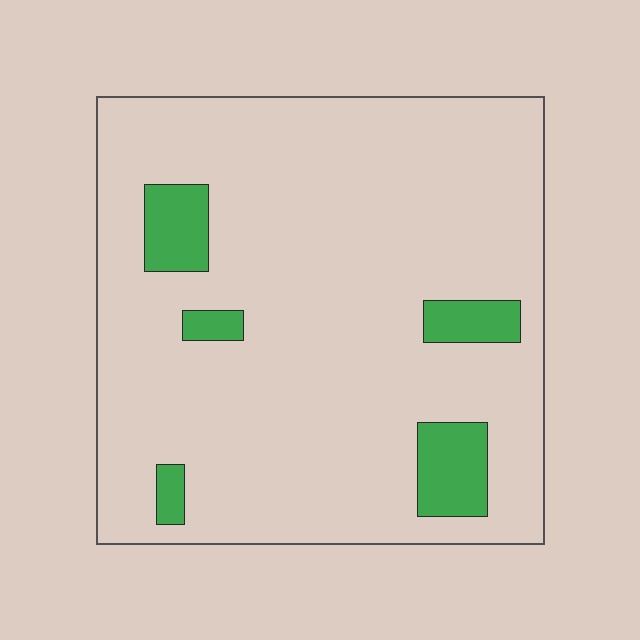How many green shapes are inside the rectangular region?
5.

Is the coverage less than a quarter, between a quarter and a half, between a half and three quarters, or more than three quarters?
Less than a quarter.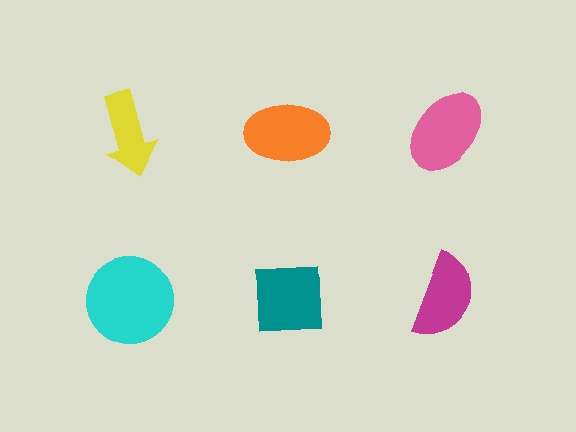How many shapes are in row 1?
3 shapes.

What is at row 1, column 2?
An orange ellipse.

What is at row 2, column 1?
A cyan circle.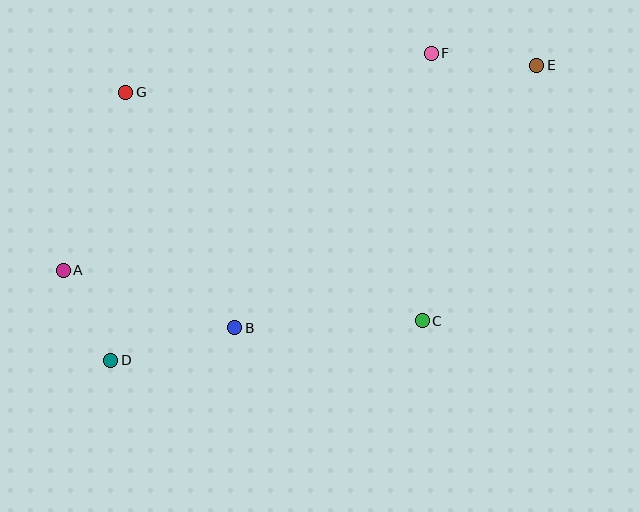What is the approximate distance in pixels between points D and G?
The distance between D and G is approximately 268 pixels.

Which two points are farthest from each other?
Points D and E are farthest from each other.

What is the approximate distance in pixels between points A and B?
The distance between A and B is approximately 181 pixels.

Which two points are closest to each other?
Points A and D are closest to each other.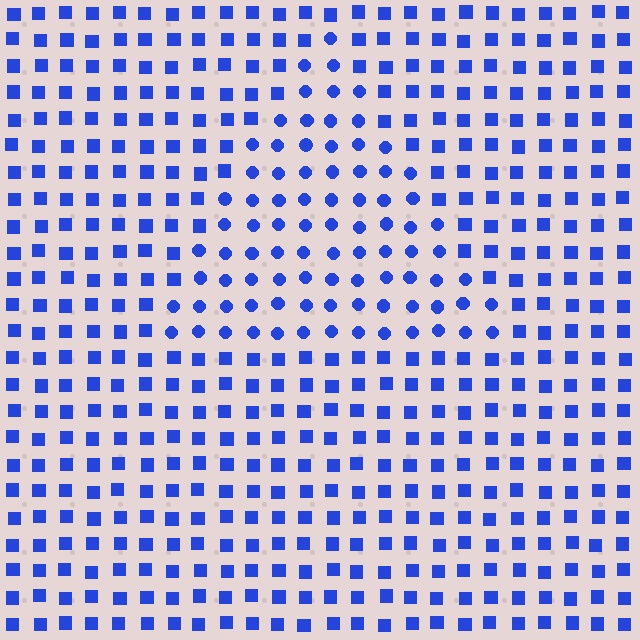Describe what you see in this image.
The image is filled with small blue elements arranged in a uniform grid. A triangle-shaped region contains circles, while the surrounding area contains squares. The boundary is defined purely by the change in element shape.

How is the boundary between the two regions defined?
The boundary is defined by a change in element shape: circles inside vs. squares outside. All elements share the same color and spacing.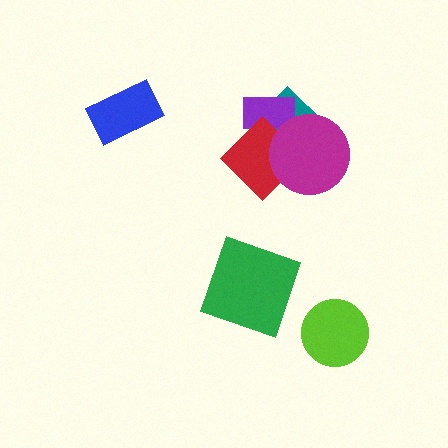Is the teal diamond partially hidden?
Yes, it is partially covered by another shape.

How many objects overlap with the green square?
0 objects overlap with the green square.